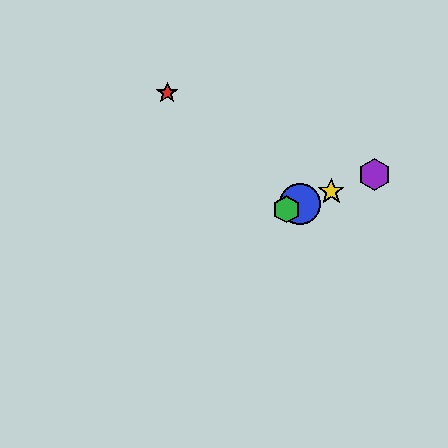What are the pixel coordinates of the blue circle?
The blue circle is at (300, 204).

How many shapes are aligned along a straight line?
4 shapes (the blue circle, the green hexagon, the yellow star, the purple hexagon) are aligned along a straight line.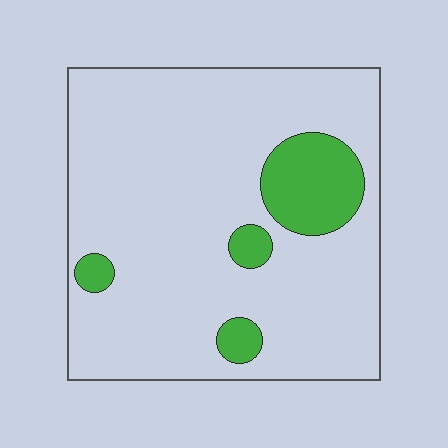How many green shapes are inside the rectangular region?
4.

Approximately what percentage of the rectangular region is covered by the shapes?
Approximately 15%.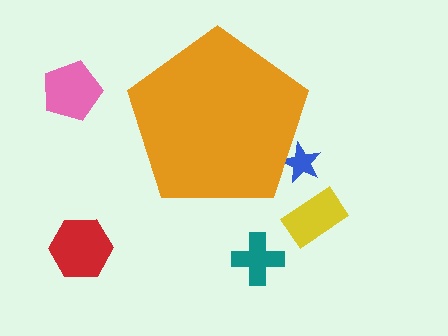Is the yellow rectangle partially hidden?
No, the yellow rectangle is fully visible.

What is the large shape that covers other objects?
An orange pentagon.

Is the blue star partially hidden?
Yes, the blue star is partially hidden behind the orange pentagon.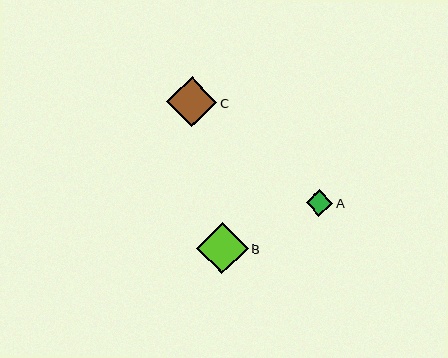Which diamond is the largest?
Diamond B is the largest with a size of approximately 52 pixels.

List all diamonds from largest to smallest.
From largest to smallest: B, C, A.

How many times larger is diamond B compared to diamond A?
Diamond B is approximately 1.9 times the size of diamond A.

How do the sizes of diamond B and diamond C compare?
Diamond B and diamond C are approximately the same size.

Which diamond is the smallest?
Diamond A is the smallest with a size of approximately 27 pixels.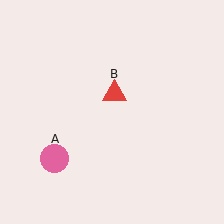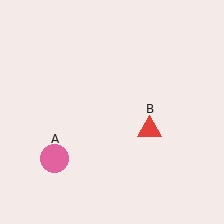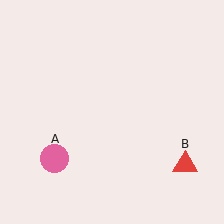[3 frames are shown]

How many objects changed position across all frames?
1 object changed position: red triangle (object B).